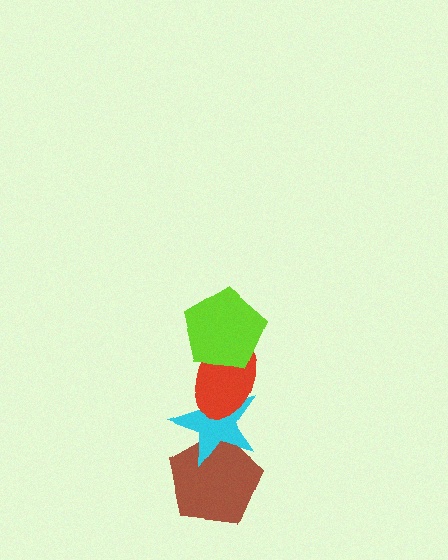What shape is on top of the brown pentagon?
The cyan star is on top of the brown pentagon.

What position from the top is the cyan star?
The cyan star is 3rd from the top.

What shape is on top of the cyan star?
The red ellipse is on top of the cyan star.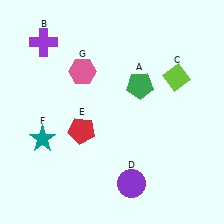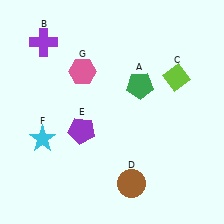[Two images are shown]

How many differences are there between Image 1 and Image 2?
There are 3 differences between the two images.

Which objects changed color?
D changed from purple to brown. E changed from red to purple. F changed from teal to cyan.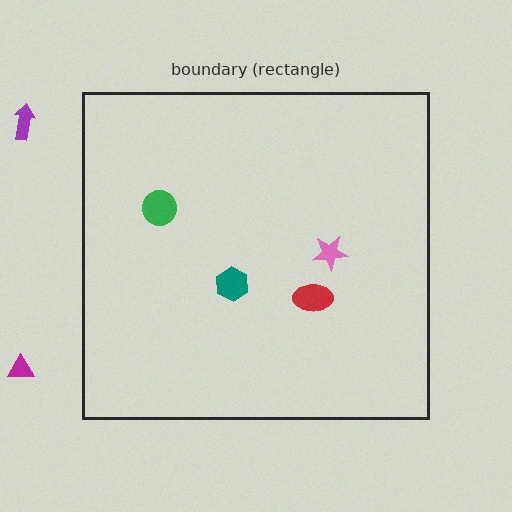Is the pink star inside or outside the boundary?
Inside.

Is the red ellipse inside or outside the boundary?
Inside.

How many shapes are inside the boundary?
4 inside, 2 outside.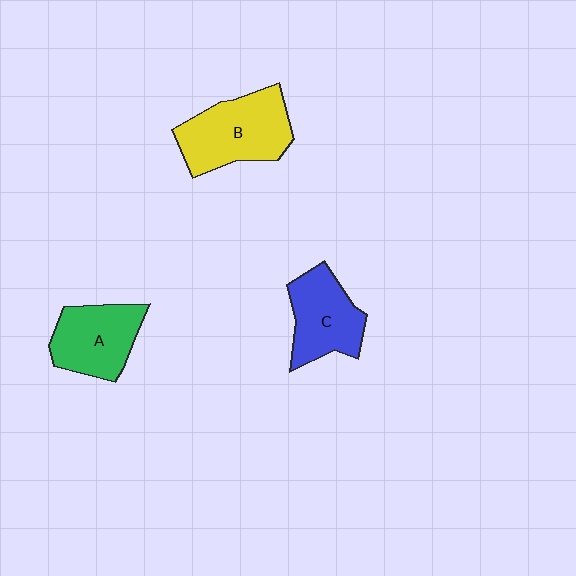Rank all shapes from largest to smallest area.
From largest to smallest: B (yellow), A (green), C (blue).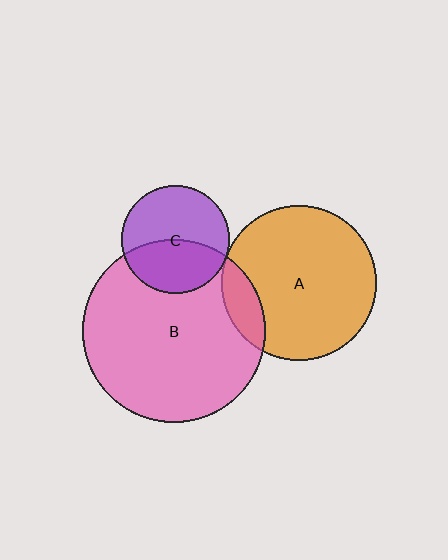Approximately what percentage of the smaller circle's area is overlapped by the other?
Approximately 5%.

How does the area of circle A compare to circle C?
Approximately 2.0 times.